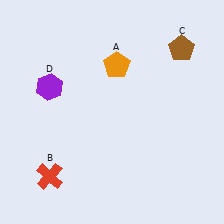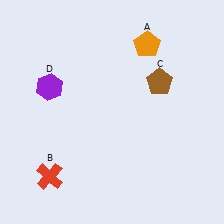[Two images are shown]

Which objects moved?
The objects that moved are: the orange pentagon (A), the brown pentagon (C).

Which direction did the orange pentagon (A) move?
The orange pentagon (A) moved right.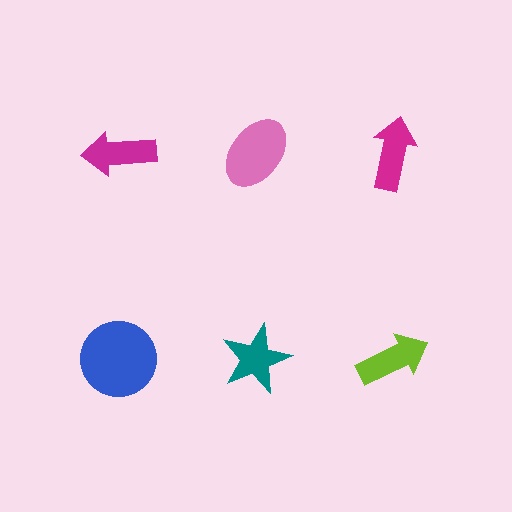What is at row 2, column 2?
A teal star.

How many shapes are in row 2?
3 shapes.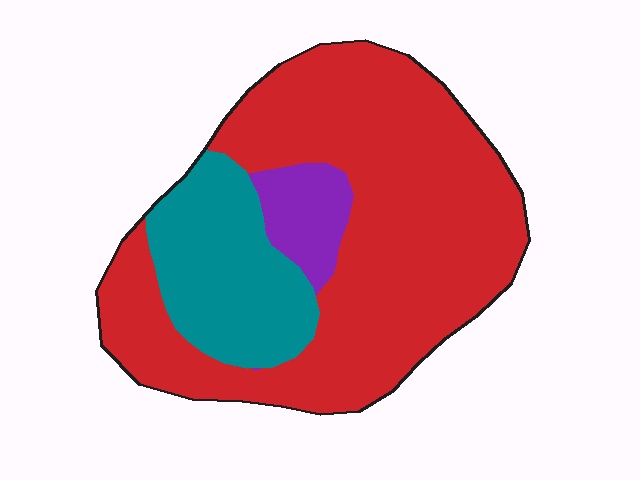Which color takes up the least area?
Purple, at roughly 10%.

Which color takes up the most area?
Red, at roughly 70%.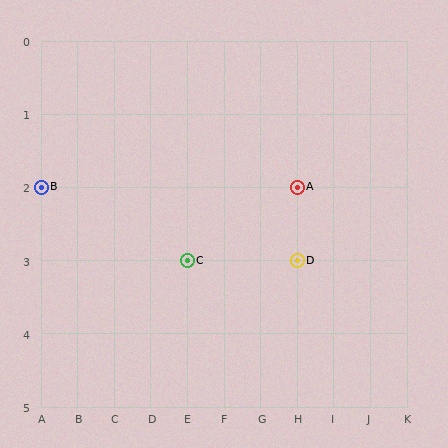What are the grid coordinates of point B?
Point B is at grid coordinates (A, 2).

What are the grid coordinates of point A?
Point A is at grid coordinates (H, 2).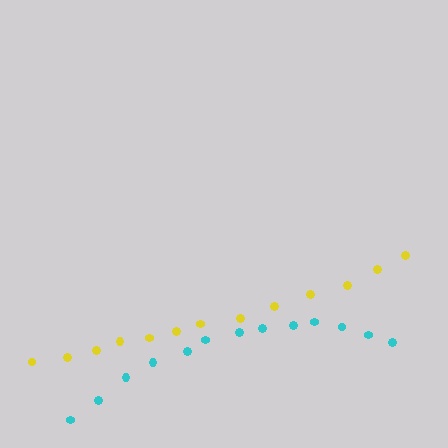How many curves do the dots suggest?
There are 2 distinct paths.